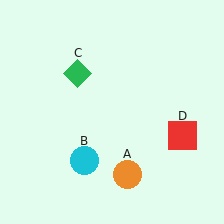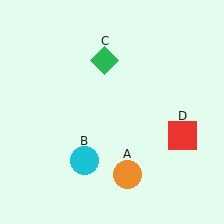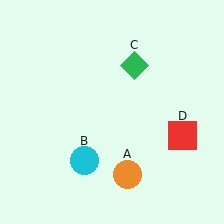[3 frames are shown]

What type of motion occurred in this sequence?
The green diamond (object C) rotated clockwise around the center of the scene.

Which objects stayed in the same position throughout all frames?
Orange circle (object A) and cyan circle (object B) and red square (object D) remained stationary.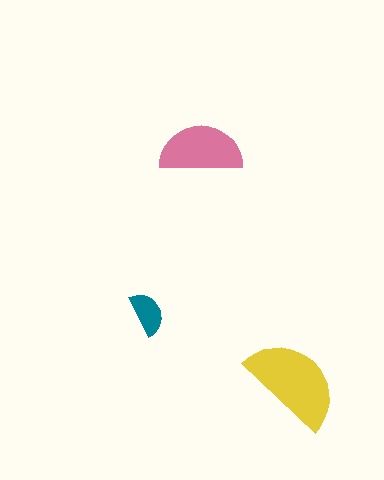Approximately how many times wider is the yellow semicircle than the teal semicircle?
About 2.5 times wider.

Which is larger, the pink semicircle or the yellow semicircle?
The yellow one.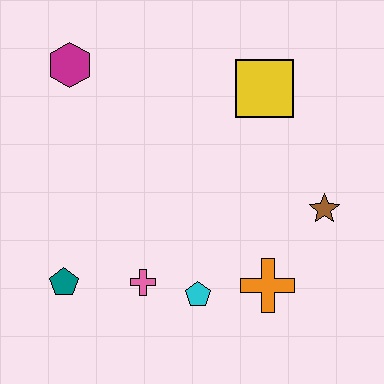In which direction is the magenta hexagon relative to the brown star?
The magenta hexagon is to the left of the brown star.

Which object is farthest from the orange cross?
The magenta hexagon is farthest from the orange cross.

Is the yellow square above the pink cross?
Yes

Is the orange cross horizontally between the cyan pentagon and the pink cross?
No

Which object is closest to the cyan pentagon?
The pink cross is closest to the cyan pentagon.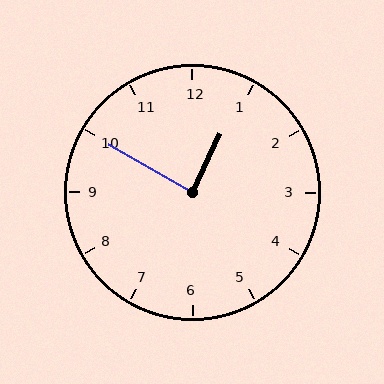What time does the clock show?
12:50.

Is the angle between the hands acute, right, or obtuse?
It is right.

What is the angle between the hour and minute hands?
Approximately 85 degrees.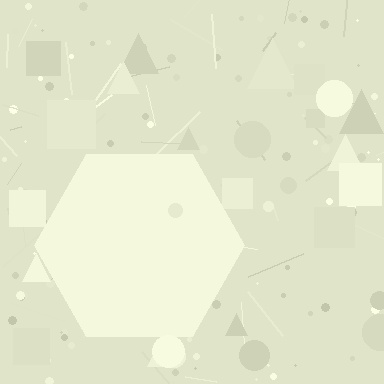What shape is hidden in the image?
A hexagon is hidden in the image.